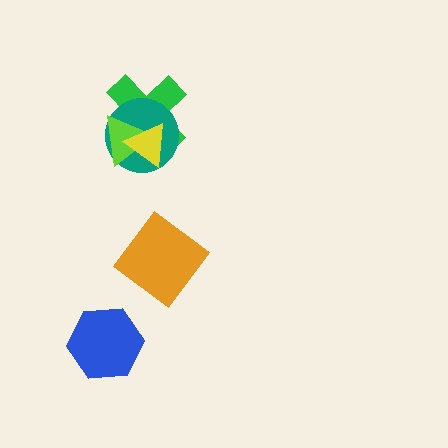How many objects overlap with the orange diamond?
0 objects overlap with the orange diamond.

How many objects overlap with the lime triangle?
3 objects overlap with the lime triangle.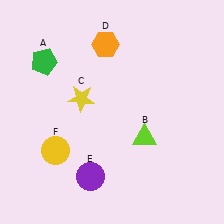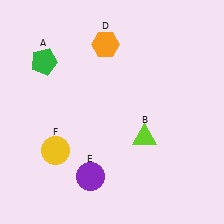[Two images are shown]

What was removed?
The yellow star (C) was removed in Image 2.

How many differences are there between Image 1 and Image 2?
There is 1 difference between the two images.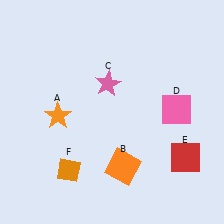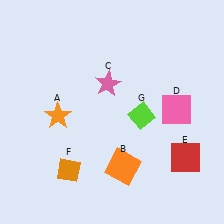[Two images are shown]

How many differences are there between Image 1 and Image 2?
There is 1 difference between the two images.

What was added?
A lime diamond (G) was added in Image 2.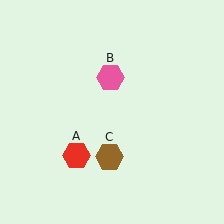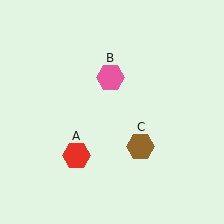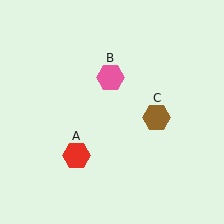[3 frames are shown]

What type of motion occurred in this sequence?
The brown hexagon (object C) rotated counterclockwise around the center of the scene.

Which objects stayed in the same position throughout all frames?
Red hexagon (object A) and pink hexagon (object B) remained stationary.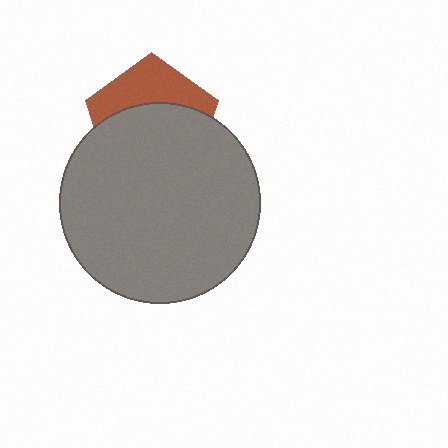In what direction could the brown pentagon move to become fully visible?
The brown pentagon could move up. That would shift it out from behind the gray circle entirely.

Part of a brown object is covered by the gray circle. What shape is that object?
It is a pentagon.